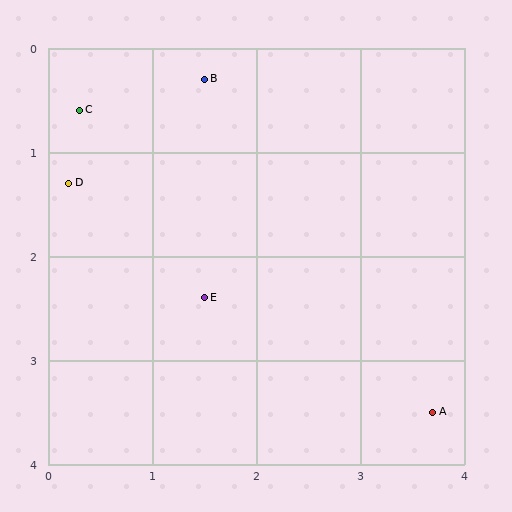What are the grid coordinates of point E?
Point E is at approximately (1.5, 2.4).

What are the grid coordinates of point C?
Point C is at approximately (0.3, 0.6).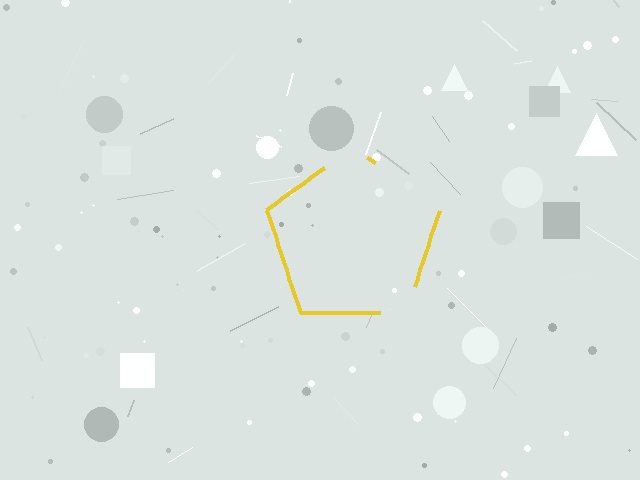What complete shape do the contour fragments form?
The contour fragments form a pentagon.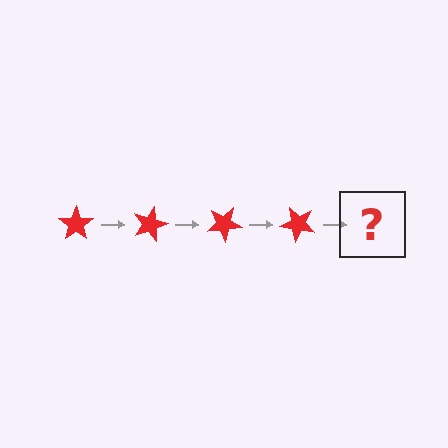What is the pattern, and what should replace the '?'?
The pattern is that the star rotates 15 degrees each step. The '?' should be a red star rotated 60 degrees.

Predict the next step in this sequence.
The next step is a red star rotated 60 degrees.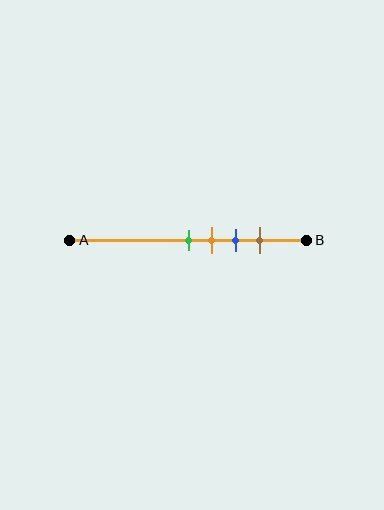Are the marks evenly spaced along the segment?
Yes, the marks are approximately evenly spaced.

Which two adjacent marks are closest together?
The green and orange marks are the closest adjacent pair.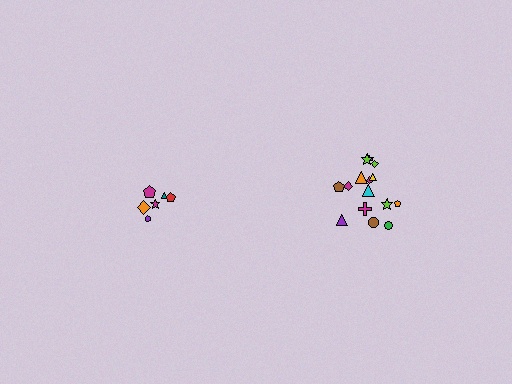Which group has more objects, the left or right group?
The right group.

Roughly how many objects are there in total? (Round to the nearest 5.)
Roughly 20 objects in total.